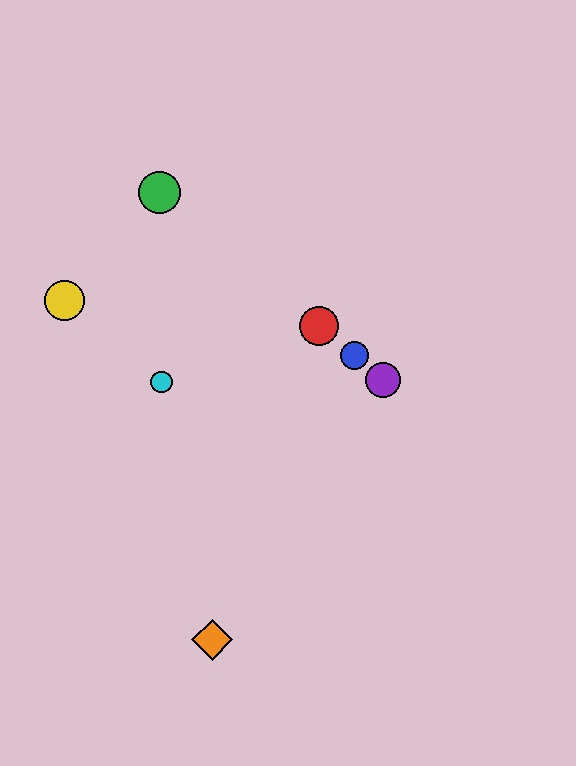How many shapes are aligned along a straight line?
4 shapes (the red circle, the blue circle, the green circle, the purple circle) are aligned along a straight line.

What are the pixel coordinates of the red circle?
The red circle is at (319, 326).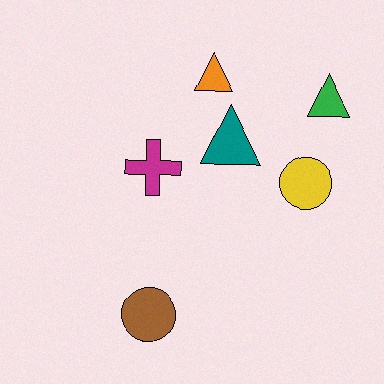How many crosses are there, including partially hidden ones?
There is 1 cross.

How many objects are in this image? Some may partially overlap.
There are 6 objects.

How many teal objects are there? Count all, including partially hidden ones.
There is 1 teal object.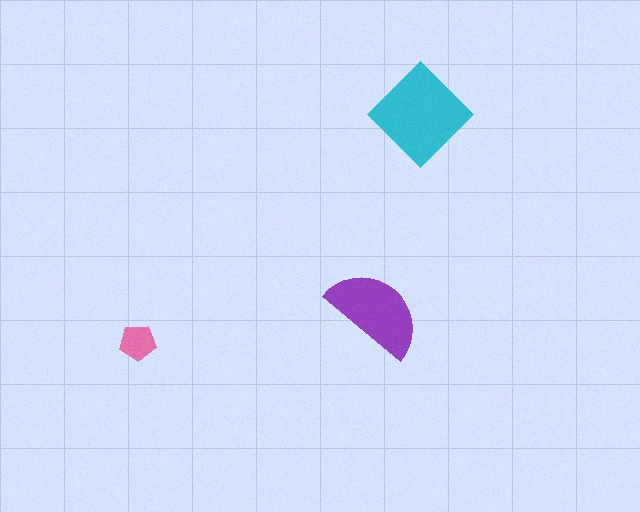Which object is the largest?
The cyan diamond.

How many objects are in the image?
There are 3 objects in the image.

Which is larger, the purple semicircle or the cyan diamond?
The cyan diamond.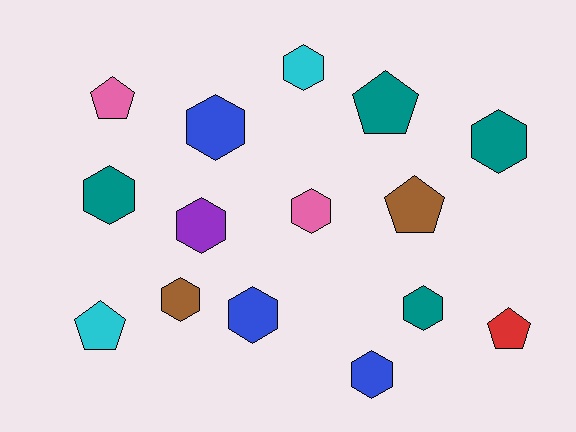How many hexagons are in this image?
There are 10 hexagons.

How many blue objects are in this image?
There are 3 blue objects.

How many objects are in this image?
There are 15 objects.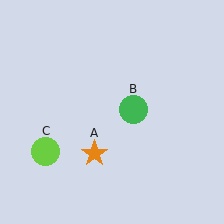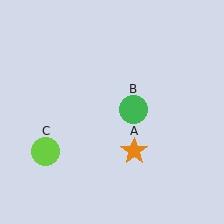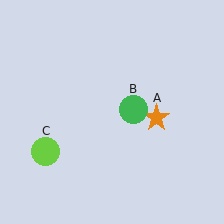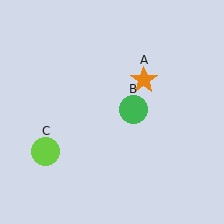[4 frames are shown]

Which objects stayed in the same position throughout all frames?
Green circle (object B) and lime circle (object C) remained stationary.